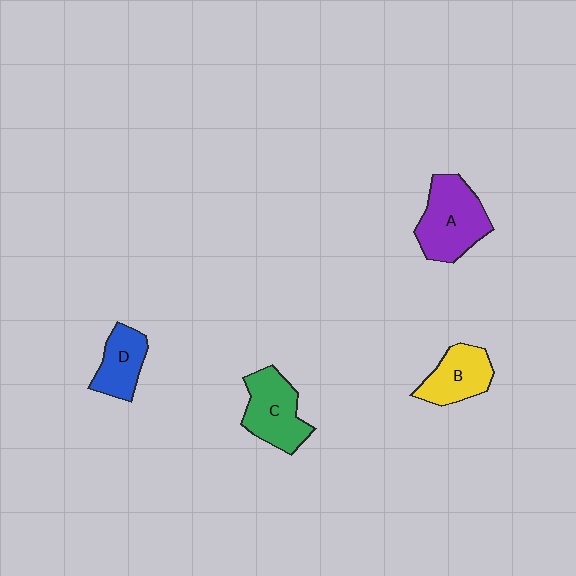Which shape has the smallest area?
Shape D (blue).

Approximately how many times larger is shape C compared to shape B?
Approximately 1.2 times.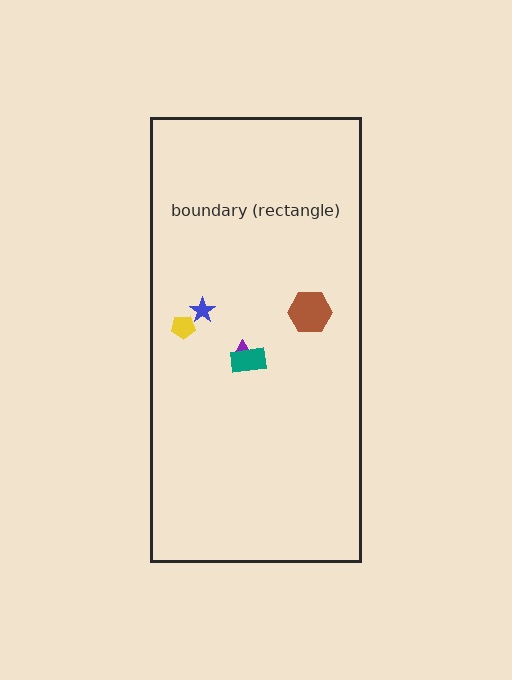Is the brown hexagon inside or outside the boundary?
Inside.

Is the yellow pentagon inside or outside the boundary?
Inside.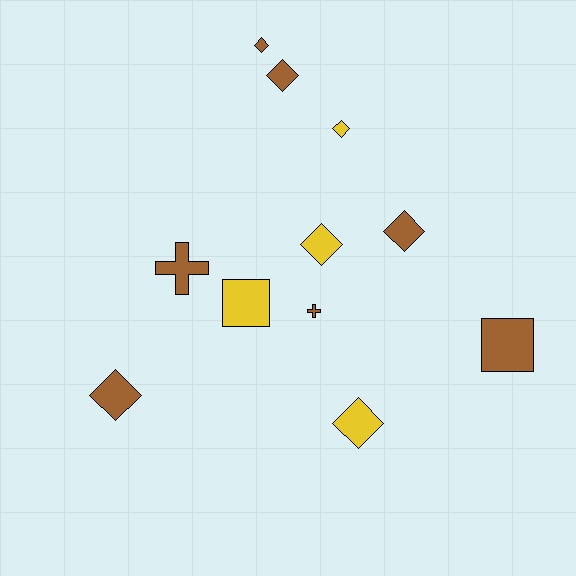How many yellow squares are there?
There is 1 yellow square.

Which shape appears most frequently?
Diamond, with 7 objects.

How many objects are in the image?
There are 11 objects.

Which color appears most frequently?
Brown, with 7 objects.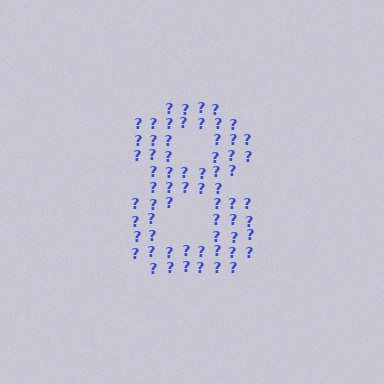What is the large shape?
The large shape is the digit 8.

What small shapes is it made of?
It is made of small question marks.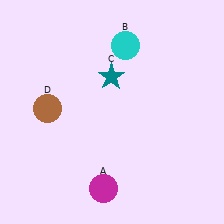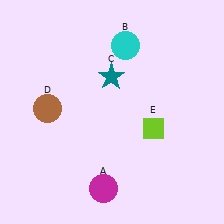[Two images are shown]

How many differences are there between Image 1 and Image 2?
There is 1 difference between the two images.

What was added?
A lime diamond (E) was added in Image 2.